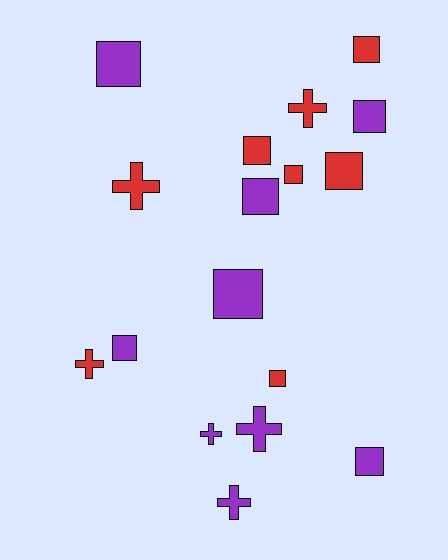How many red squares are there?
There are 5 red squares.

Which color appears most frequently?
Purple, with 9 objects.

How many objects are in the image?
There are 17 objects.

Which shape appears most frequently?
Square, with 11 objects.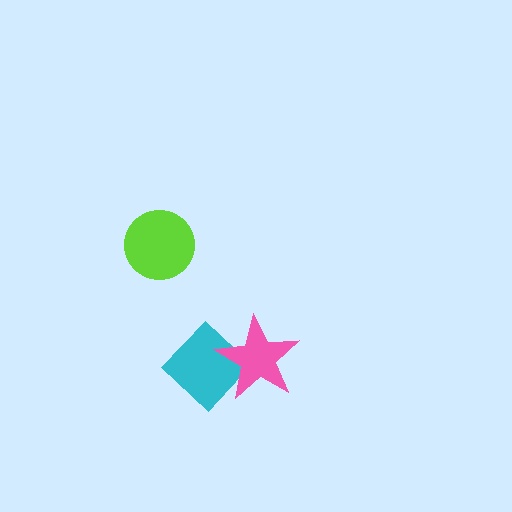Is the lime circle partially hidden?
No, no other shape covers it.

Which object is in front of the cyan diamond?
The pink star is in front of the cyan diamond.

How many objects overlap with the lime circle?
0 objects overlap with the lime circle.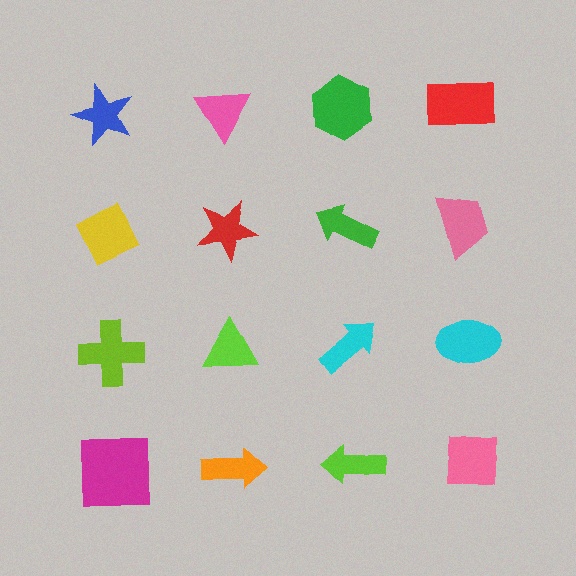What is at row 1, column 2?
A pink triangle.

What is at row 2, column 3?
A green arrow.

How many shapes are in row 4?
4 shapes.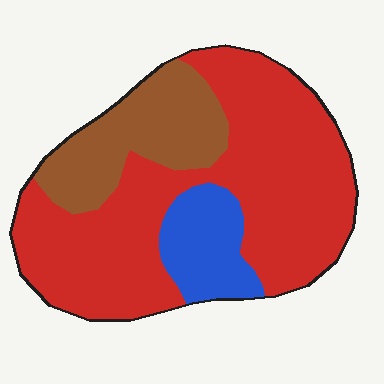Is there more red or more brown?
Red.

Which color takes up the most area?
Red, at roughly 65%.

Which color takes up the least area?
Blue, at roughly 15%.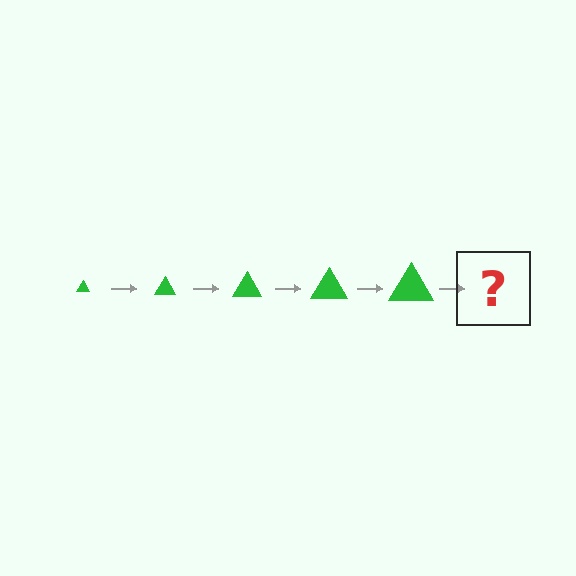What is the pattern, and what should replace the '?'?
The pattern is that the triangle gets progressively larger each step. The '?' should be a green triangle, larger than the previous one.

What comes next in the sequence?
The next element should be a green triangle, larger than the previous one.